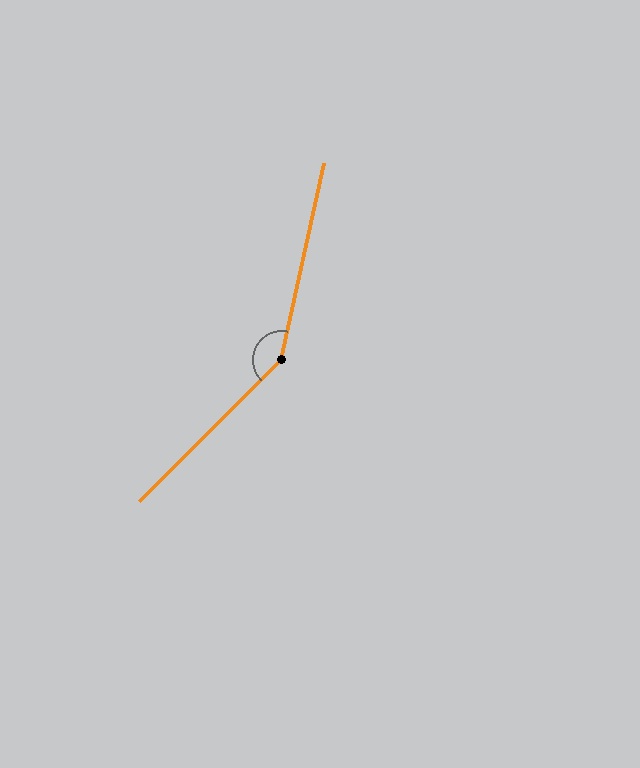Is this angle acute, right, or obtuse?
It is obtuse.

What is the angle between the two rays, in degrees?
Approximately 147 degrees.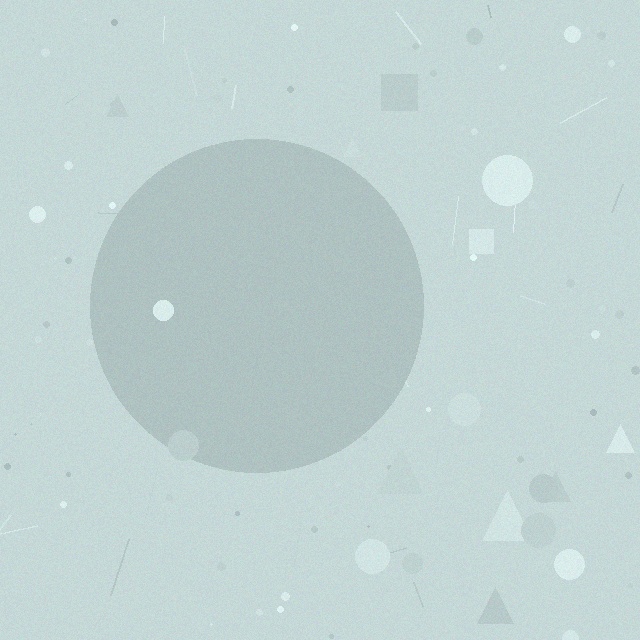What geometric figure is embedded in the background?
A circle is embedded in the background.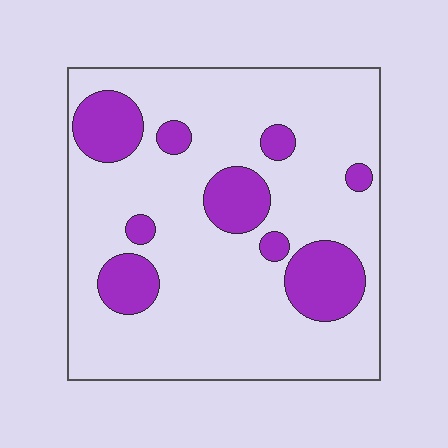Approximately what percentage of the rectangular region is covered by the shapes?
Approximately 20%.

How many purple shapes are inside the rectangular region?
9.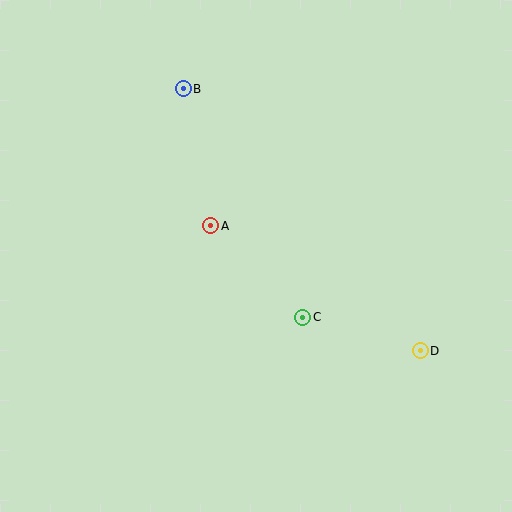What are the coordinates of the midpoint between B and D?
The midpoint between B and D is at (302, 220).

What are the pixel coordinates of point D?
Point D is at (420, 351).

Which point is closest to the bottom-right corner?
Point D is closest to the bottom-right corner.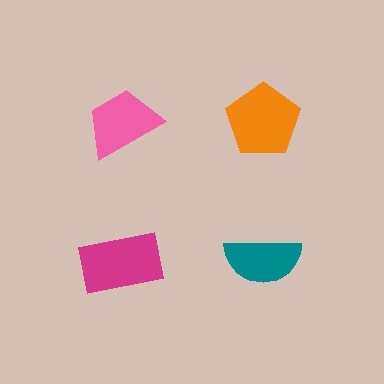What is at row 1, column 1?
A pink trapezoid.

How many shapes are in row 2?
2 shapes.